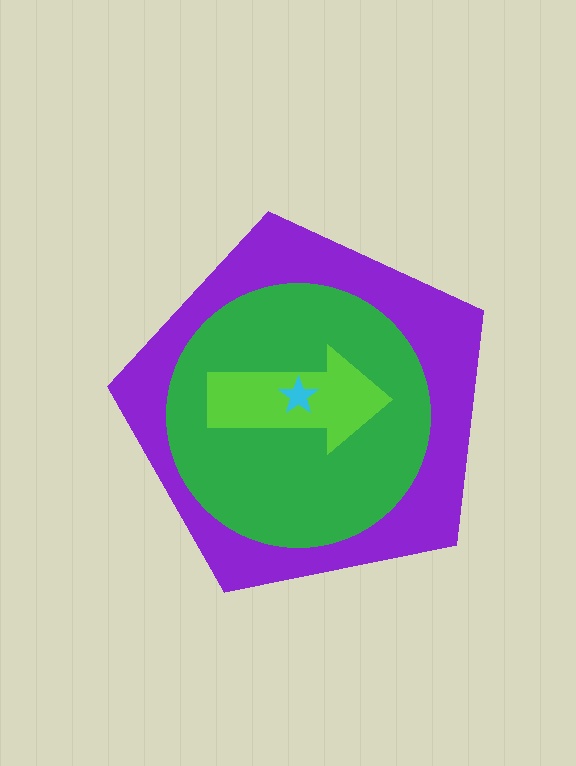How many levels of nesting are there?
4.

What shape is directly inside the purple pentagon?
The green circle.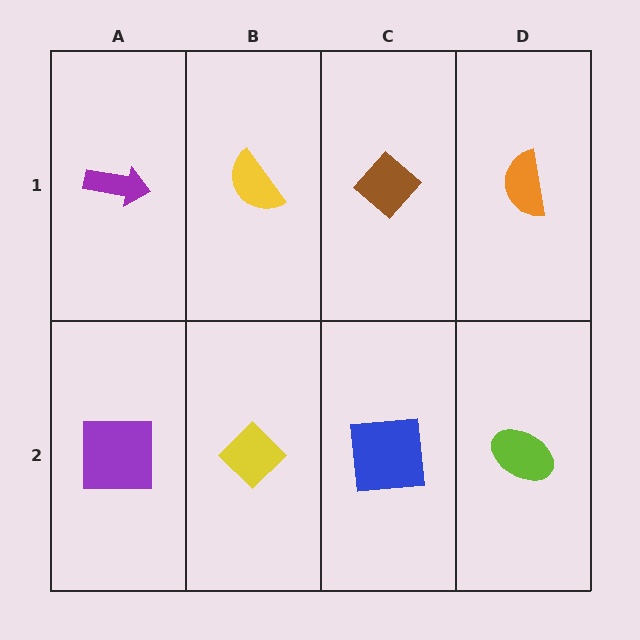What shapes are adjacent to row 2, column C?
A brown diamond (row 1, column C), a yellow diamond (row 2, column B), a lime ellipse (row 2, column D).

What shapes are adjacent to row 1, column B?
A yellow diamond (row 2, column B), a purple arrow (row 1, column A), a brown diamond (row 1, column C).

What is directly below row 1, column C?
A blue square.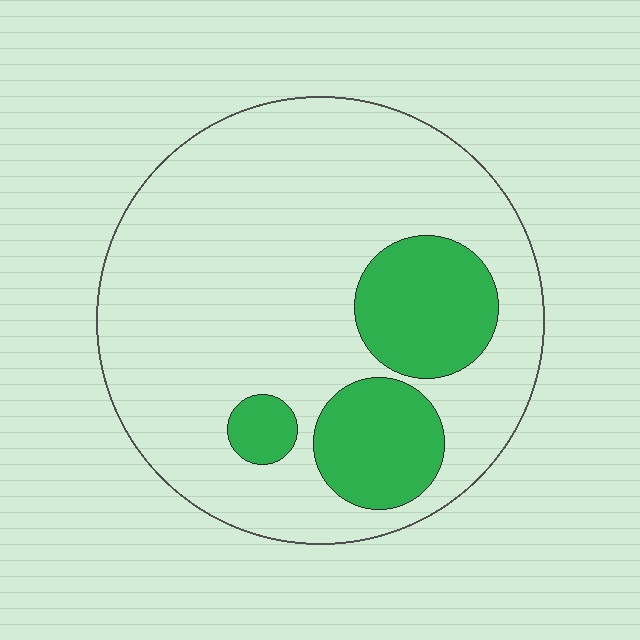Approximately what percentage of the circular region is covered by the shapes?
Approximately 20%.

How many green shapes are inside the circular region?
3.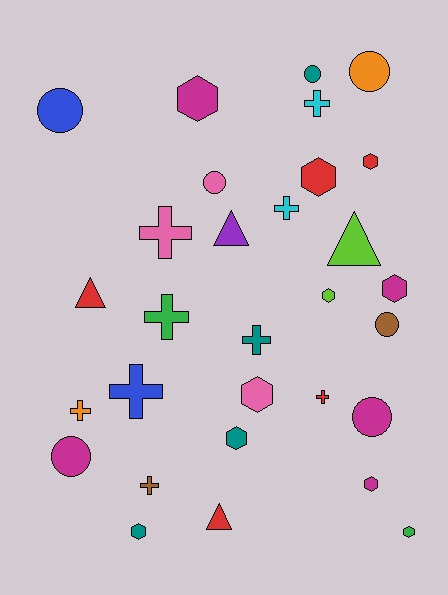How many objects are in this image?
There are 30 objects.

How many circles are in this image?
There are 7 circles.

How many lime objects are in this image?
There are 2 lime objects.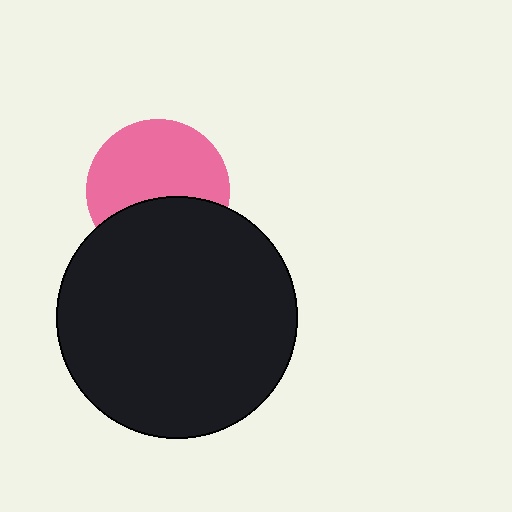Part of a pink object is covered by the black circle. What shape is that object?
It is a circle.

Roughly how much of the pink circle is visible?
About half of it is visible (roughly 62%).